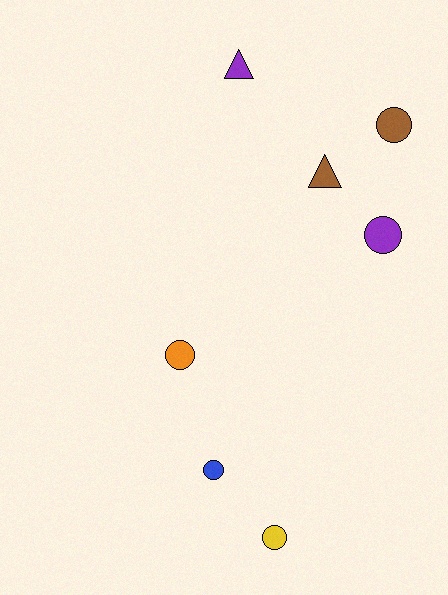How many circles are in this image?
There are 5 circles.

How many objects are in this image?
There are 7 objects.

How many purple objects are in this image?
There are 2 purple objects.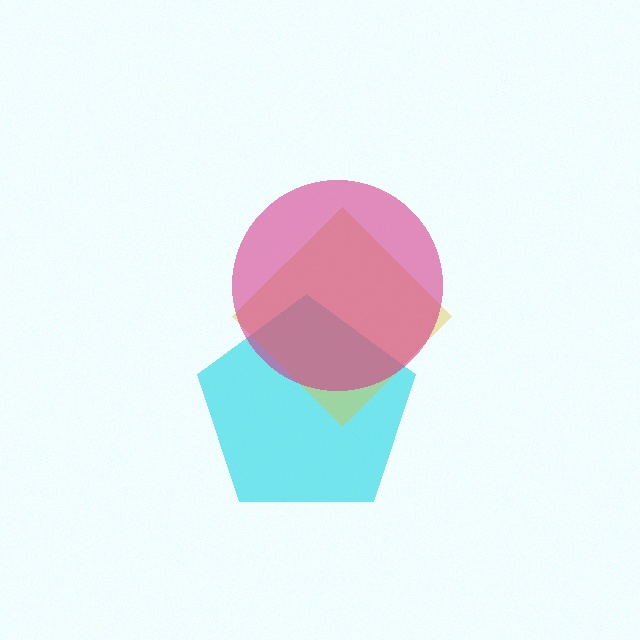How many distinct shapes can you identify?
There are 3 distinct shapes: a cyan pentagon, a yellow diamond, a magenta circle.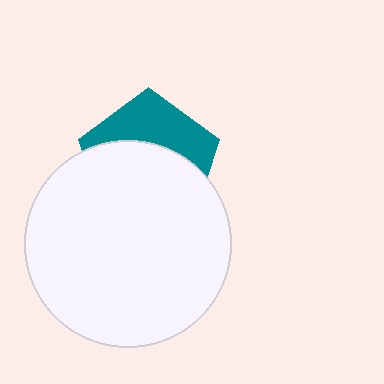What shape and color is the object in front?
The object in front is a white circle.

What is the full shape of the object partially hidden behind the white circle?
The partially hidden object is a teal pentagon.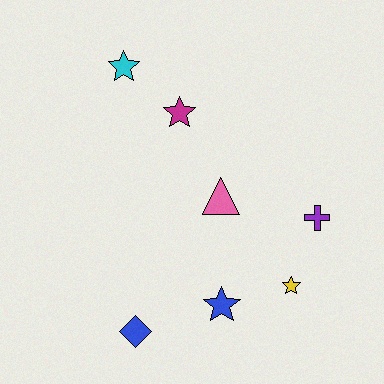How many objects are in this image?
There are 7 objects.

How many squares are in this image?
There are no squares.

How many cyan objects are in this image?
There is 1 cyan object.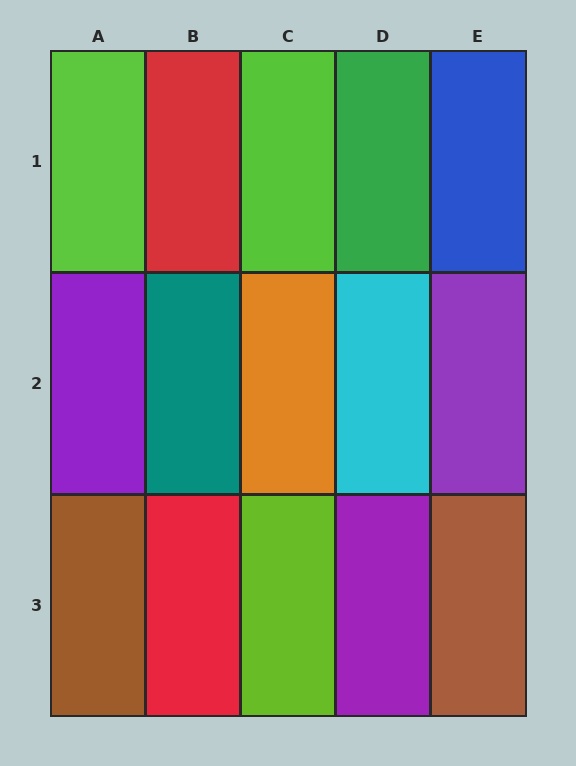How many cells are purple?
3 cells are purple.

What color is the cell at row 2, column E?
Purple.